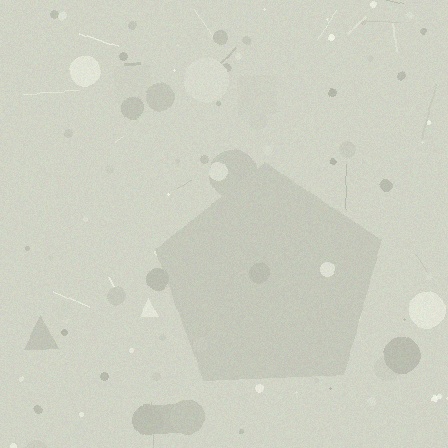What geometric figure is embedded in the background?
A pentagon is embedded in the background.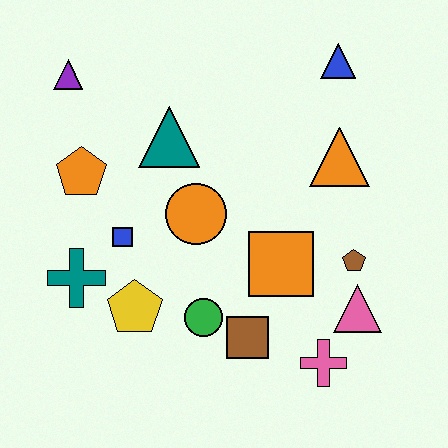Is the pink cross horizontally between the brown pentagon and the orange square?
Yes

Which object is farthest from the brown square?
The purple triangle is farthest from the brown square.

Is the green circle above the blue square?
No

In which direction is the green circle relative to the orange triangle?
The green circle is below the orange triangle.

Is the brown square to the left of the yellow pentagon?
No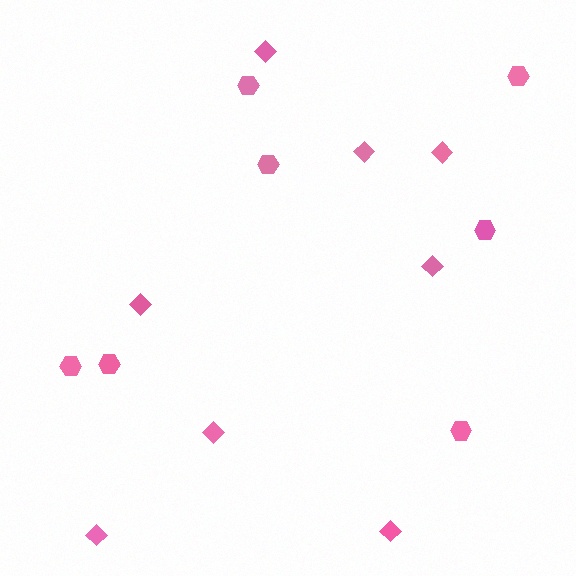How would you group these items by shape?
There are 2 groups: one group of hexagons (7) and one group of diamonds (8).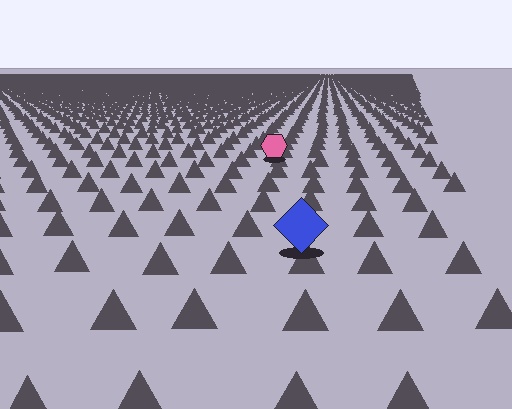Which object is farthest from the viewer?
The pink hexagon is farthest from the viewer. It appears smaller and the ground texture around it is denser.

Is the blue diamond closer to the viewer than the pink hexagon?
Yes. The blue diamond is closer — you can tell from the texture gradient: the ground texture is coarser near it.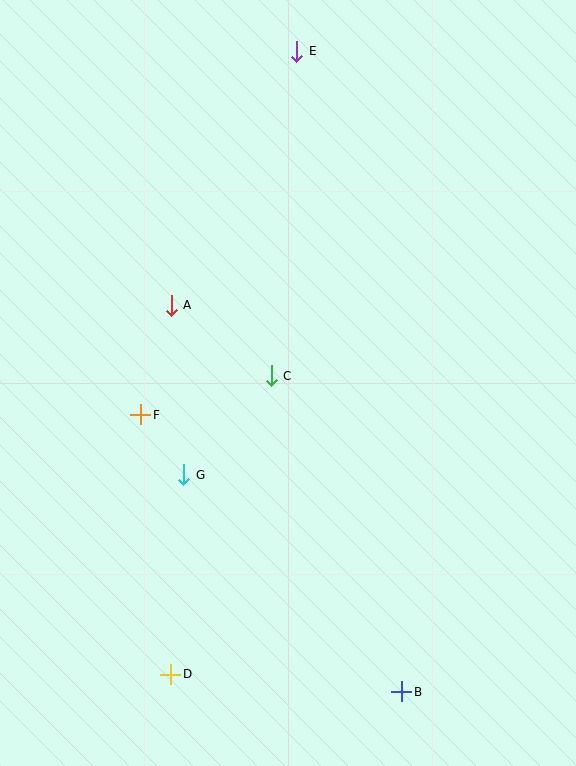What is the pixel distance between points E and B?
The distance between E and B is 649 pixels.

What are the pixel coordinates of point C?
Point C is at (271, 376).